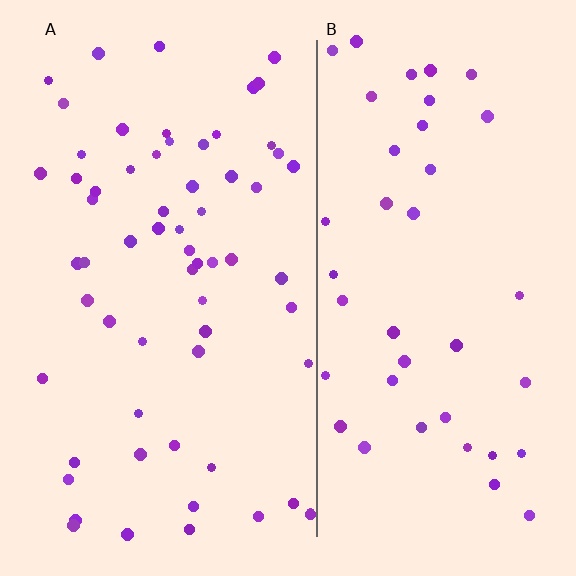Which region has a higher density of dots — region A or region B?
A (the left).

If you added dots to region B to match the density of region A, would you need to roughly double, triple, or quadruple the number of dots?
Approximately double.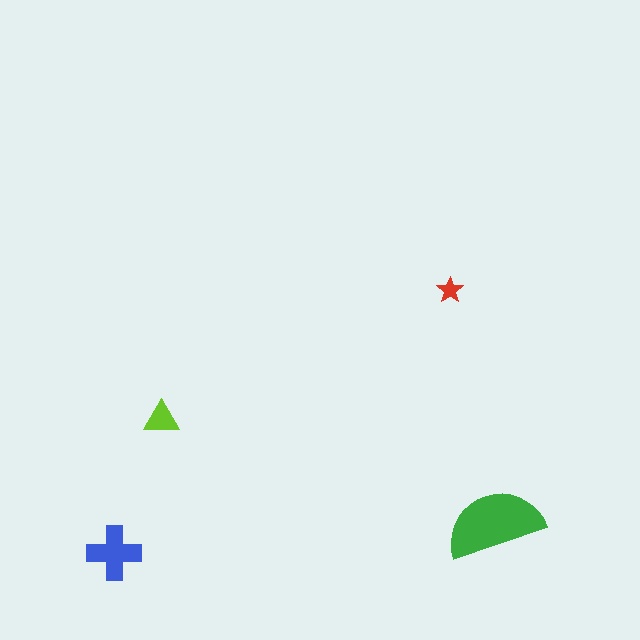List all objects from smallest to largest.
The red star, the lime triangle, the blue cross, the green semicircle.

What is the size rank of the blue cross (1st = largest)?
2nd.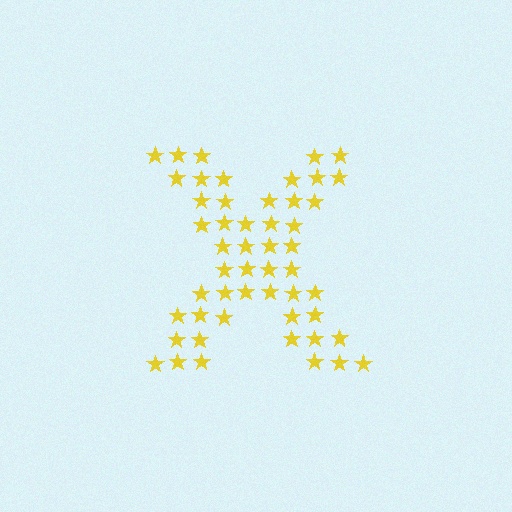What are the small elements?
The small elements are stars.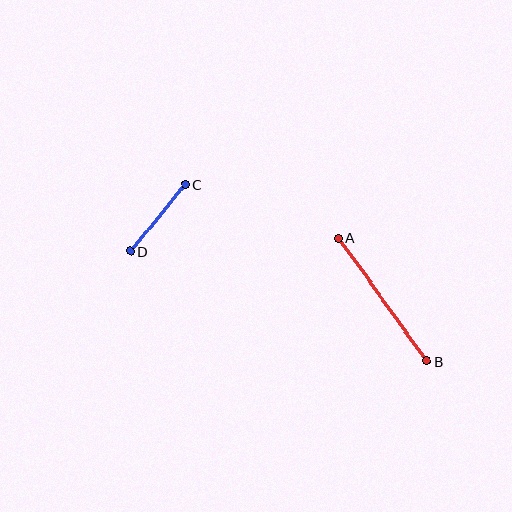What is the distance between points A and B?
The distance is approximately 152 pixels.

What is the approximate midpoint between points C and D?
The midpoint is at approximately (158, 218) pixels.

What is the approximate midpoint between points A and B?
The midpoint is at approximately (383, 299) pixels.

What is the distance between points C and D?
The distance is approximately 87 pixels.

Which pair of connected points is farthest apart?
Points A and B are farthest apart.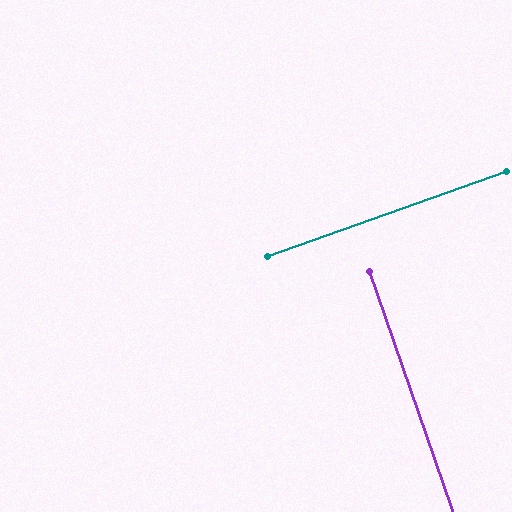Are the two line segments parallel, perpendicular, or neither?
Perpendicular — they meet at approximately 90°.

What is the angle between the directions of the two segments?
Approximately 90 degrees.